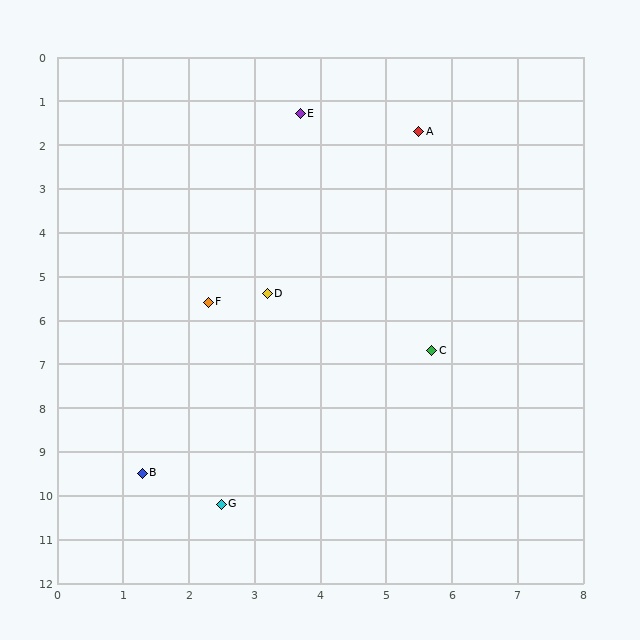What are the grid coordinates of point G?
Point G is at approximately (2.5, 10.2).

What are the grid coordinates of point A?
Point A is at approximately (5.5, 1.7).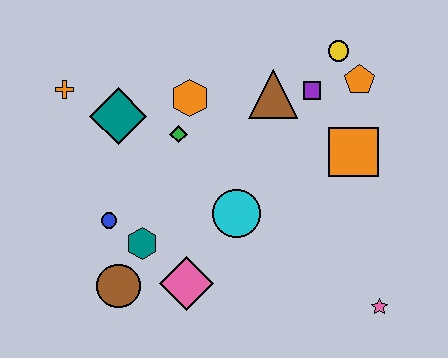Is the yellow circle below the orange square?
No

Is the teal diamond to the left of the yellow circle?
Yes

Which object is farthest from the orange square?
The orange cross is farthest from the orange square.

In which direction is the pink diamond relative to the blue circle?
The pink diamond is to the right of the blue circle.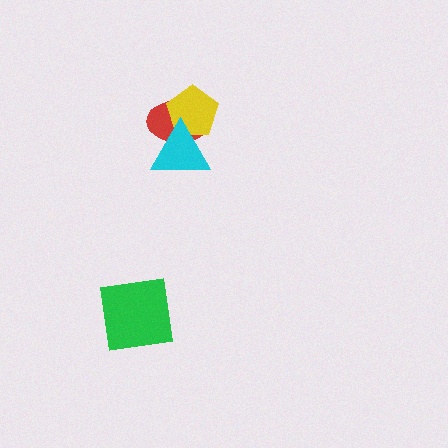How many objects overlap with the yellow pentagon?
2 objects overlap with the yellow pentagon.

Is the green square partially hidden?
No, no other shape covers it.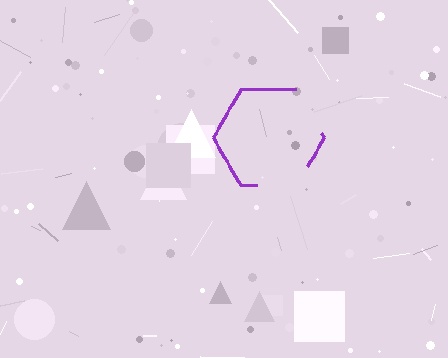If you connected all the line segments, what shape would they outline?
They would outline a hexagon.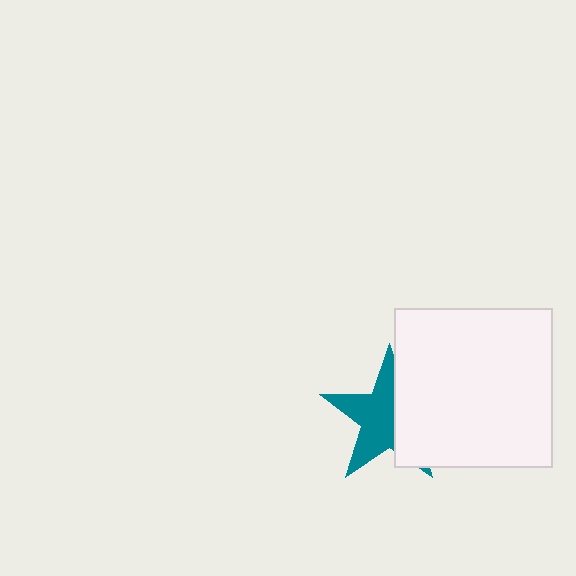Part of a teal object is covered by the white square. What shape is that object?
It is a star.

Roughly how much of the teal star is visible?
About half of it is visible (roughly 57%).